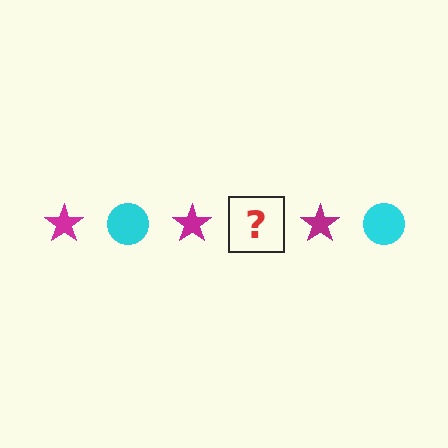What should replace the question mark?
The question mark should be replaced with a cyan circle.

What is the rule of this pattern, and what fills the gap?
The rule is that the pattern alternates between magenta star and cyan circle. The gap should be filled with a cyan circle.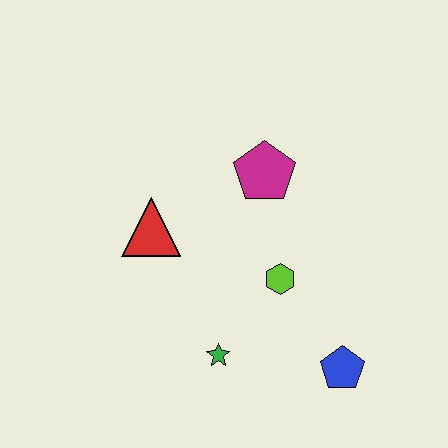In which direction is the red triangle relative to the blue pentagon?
The red triangle is to the left of the blue pentagon.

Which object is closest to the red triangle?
The magenta pentagon is closest to the red triangle.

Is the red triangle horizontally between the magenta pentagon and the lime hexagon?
No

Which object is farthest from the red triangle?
The blue pentagon is farthest from the red triangle.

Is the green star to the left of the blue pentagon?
Yes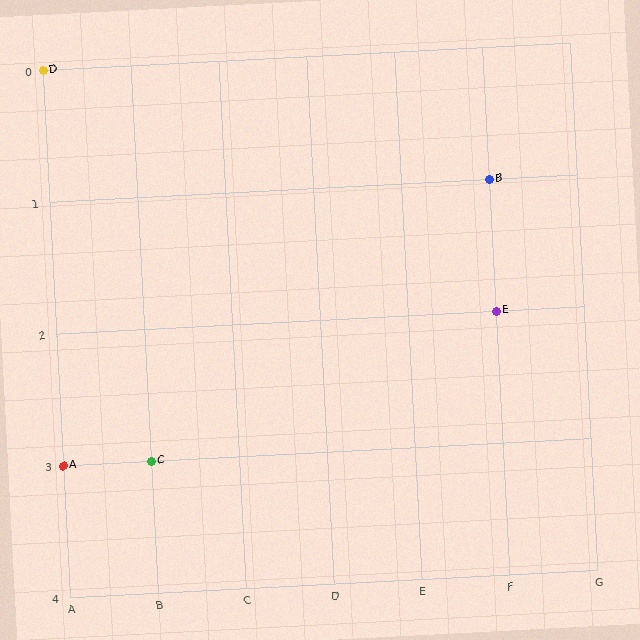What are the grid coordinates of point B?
Point B is at grid coordinates (F, 1).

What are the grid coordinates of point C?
Point C is at grid coordinates (B, 3).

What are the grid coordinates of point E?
Point E is at grid coordinates (F, 2).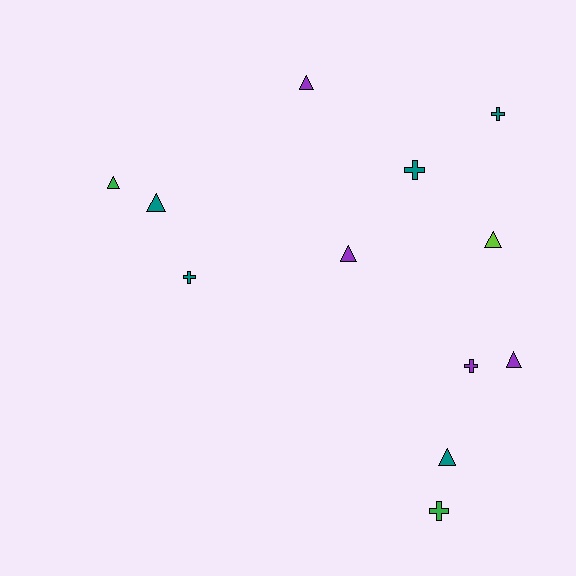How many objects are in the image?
There are 12 objects.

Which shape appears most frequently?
Triangle, with 7 objects.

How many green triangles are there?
There is 1 green triangle.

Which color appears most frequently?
Teal, with 5 objects.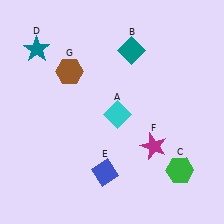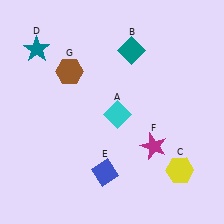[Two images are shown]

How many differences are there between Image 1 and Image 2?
There is 1 difference between the two images.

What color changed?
The hexagon (C) changed from green in Image 1 to yellow in Image 2.